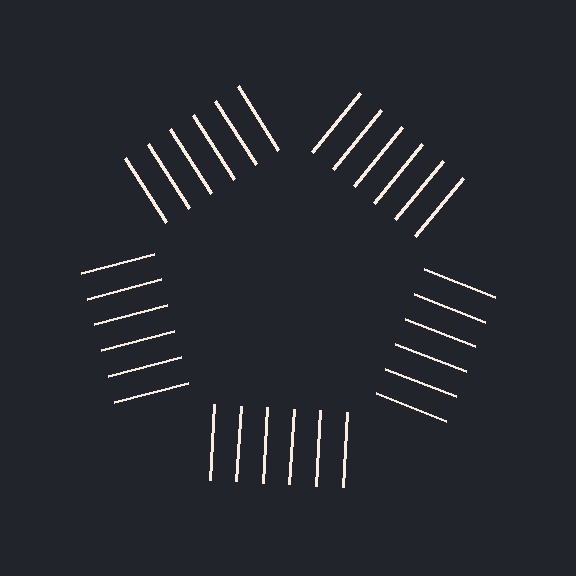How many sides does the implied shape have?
5 sides — the line-ends trace a pentagon.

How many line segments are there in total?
30 — 6 along each of the 5 edges.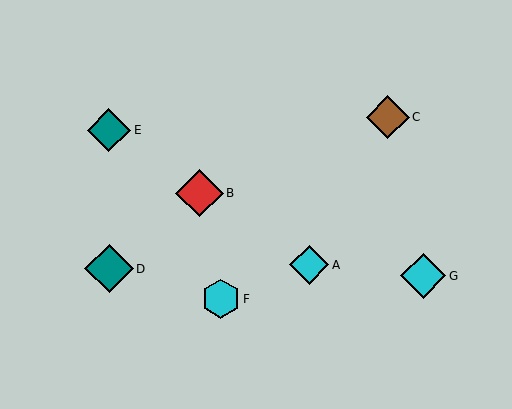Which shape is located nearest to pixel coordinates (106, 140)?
The teal diamond (labeled E) at (109, 130) is nearest to that location.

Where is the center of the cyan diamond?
The center of the cyan diamond is at (423, 276).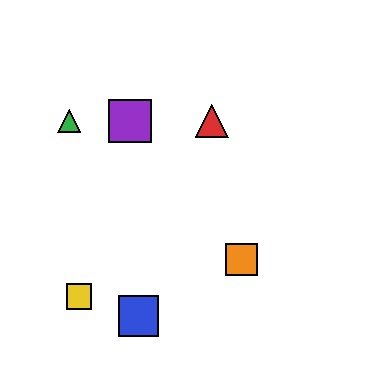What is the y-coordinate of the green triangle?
The green triangle is at y≈121.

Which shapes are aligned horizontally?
The red triangle, the green triangle, the purple square are aligned horizontally.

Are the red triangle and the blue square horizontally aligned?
No, the red triangle is at y≈121 and the blue square is at y≈316.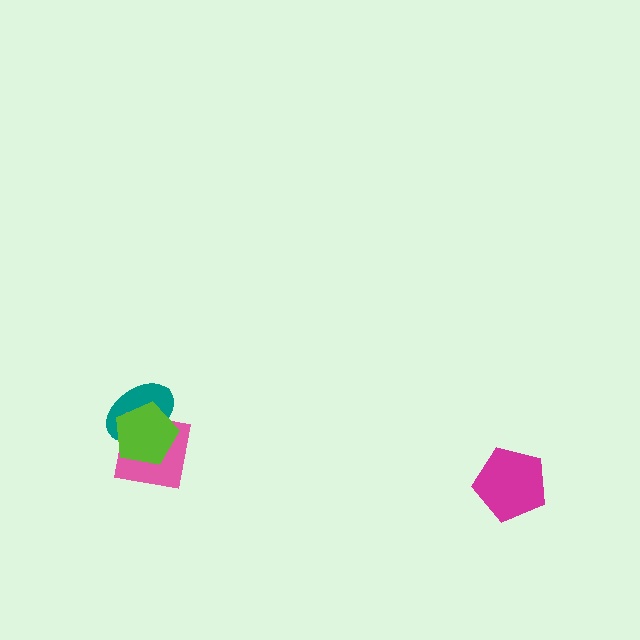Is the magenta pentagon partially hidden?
No, no other shape covers it.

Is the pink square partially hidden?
Yes, it is partially covered by another shape.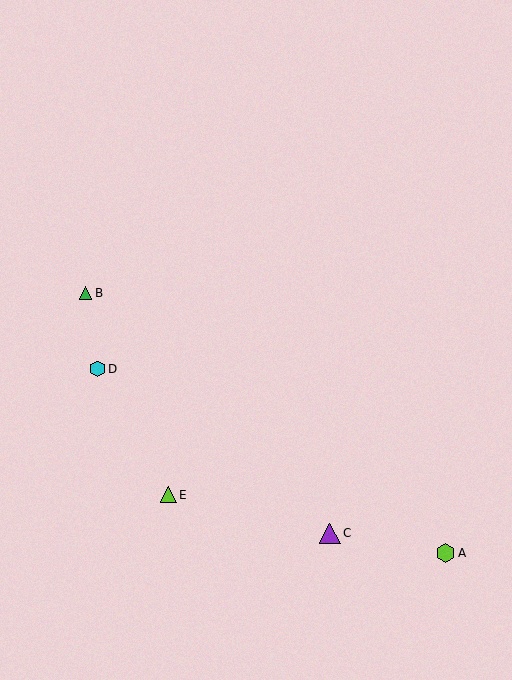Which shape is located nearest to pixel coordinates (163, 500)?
The lime triangle (labeled E) at (168, 495) is nearest to that location.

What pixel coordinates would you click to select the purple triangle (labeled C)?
Click at (330, 533) to select the purple triangle C.